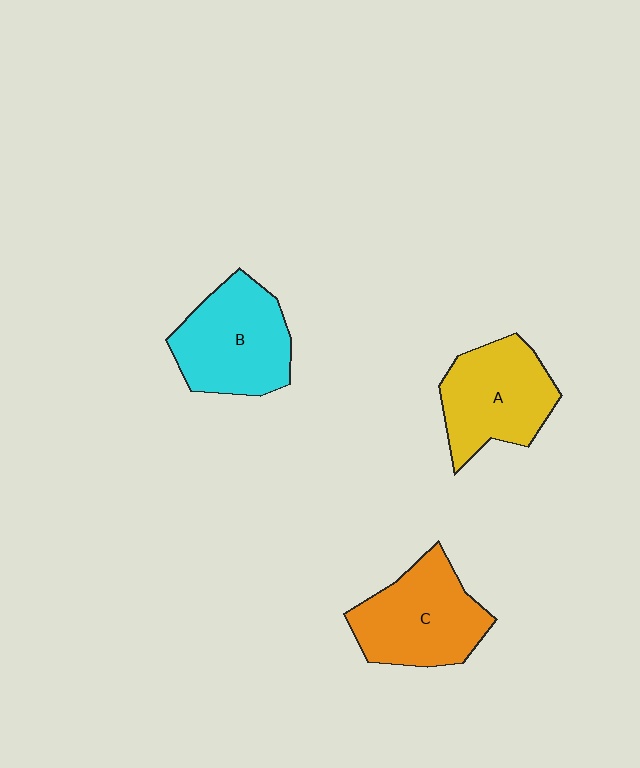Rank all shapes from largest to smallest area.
From largest to smallest: B (cyan), C (orange), A (yellow).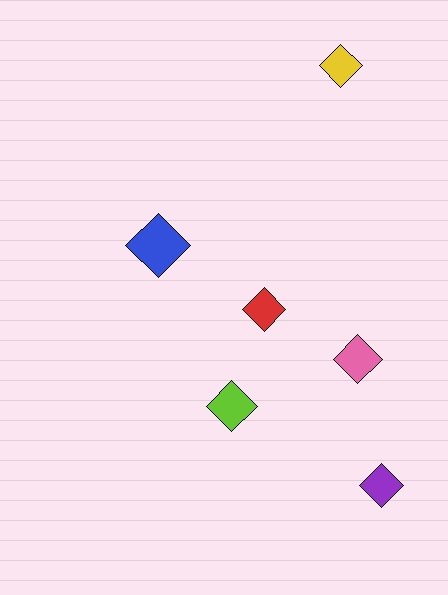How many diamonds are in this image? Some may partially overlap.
There are 6 diamonds.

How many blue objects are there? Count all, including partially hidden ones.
There is 1 blue object.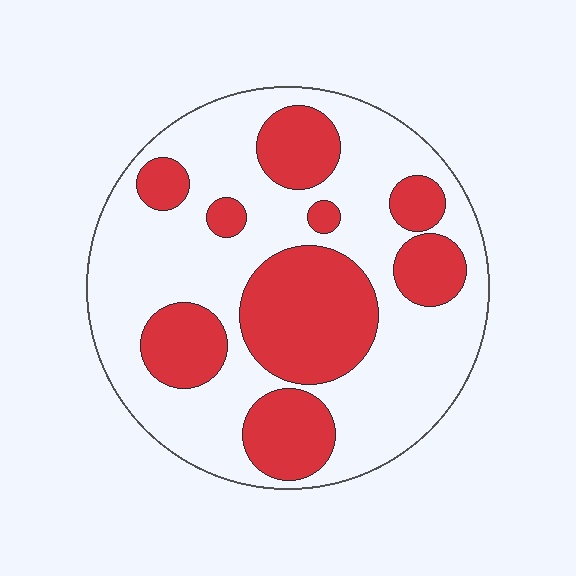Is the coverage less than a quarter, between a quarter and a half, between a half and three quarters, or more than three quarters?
Between a quarter and a half.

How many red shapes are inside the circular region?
9.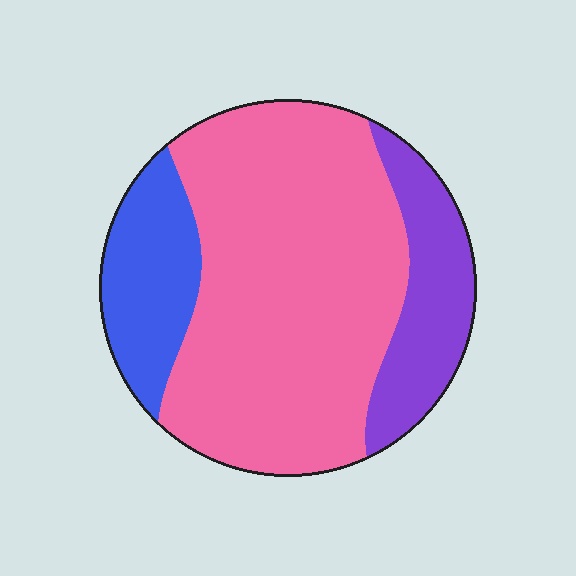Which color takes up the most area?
Pink, at roughly 65%.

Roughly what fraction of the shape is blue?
Blue takes up about one sixth (1/6) of the shape.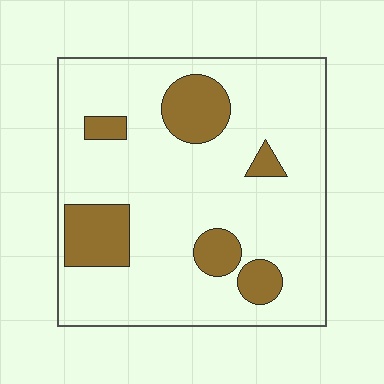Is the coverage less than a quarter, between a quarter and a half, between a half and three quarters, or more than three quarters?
Less than a quarter.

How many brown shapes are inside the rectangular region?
6.